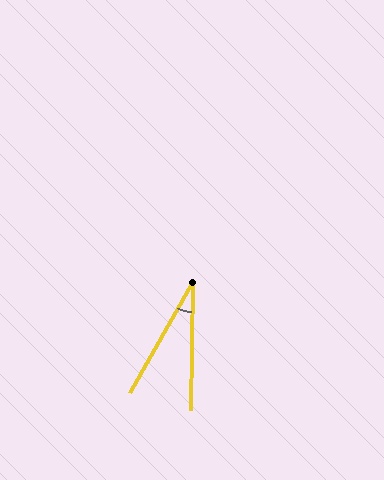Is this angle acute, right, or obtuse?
It is acute.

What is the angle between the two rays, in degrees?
Approximately 29 degrees.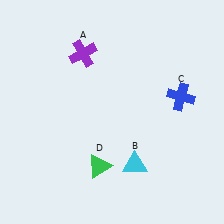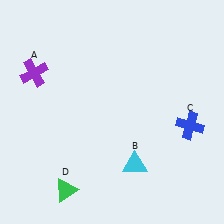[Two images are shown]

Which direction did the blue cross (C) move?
The blue cross (C) moved down.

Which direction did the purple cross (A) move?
The purple cross (A) moved left.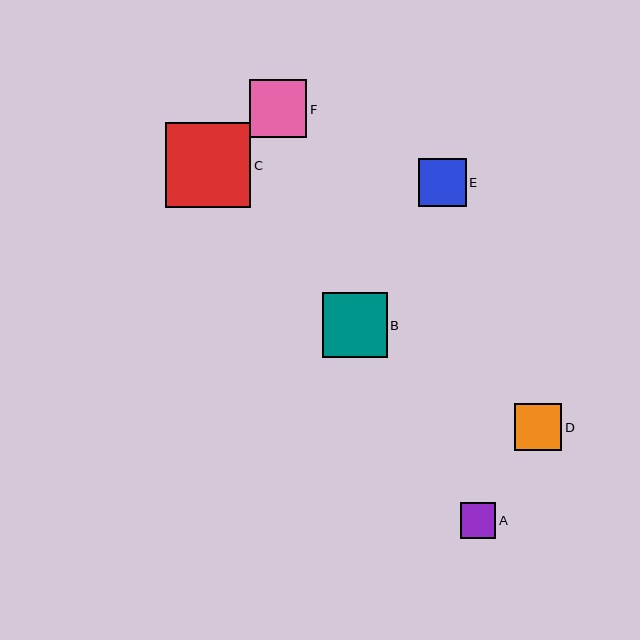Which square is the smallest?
Square A is the smallest with a size of approximately 35 pixels.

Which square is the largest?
Square C is the largest with a size of approximately 86 pixels.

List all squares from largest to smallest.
From largest to smallest: C, B, F, E, D, A.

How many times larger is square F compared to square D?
Square F is approximately 1.2 times the size of square D.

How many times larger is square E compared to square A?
Square E is approximately 1.3 times the size of square A.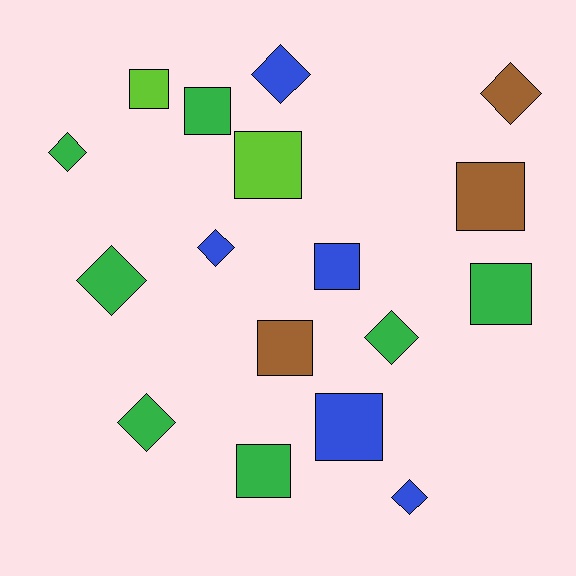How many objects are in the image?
There are 17 objects.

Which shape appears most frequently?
Square, with 9 objects.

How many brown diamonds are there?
There is 1 brown diamond.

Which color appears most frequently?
Green, with 7 objects.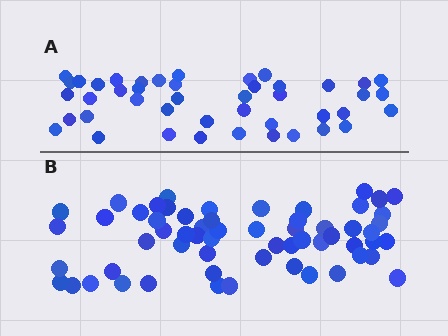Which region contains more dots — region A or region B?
Region B (the bottom region) has more dots.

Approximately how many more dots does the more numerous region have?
Region B has approximately 15 more dots than region A.